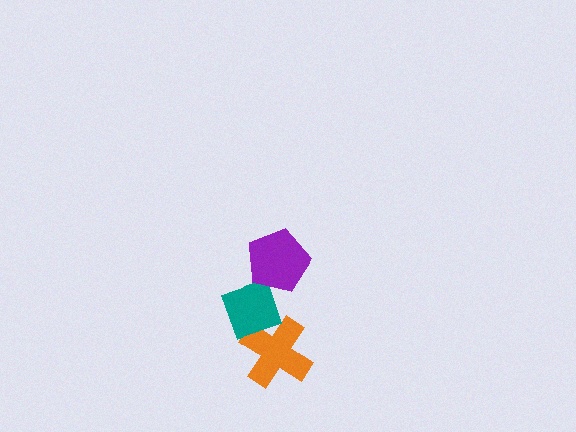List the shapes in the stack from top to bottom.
From top to bottom: the purple pentagon, the teal diamond, the orange cross.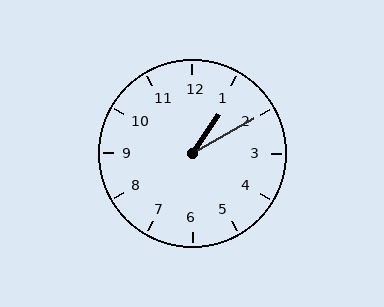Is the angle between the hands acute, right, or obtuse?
It is acute.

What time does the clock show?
1:10.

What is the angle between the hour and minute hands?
Approximately 25 degrees.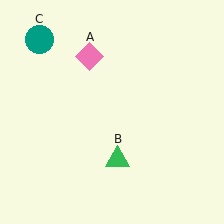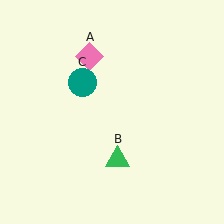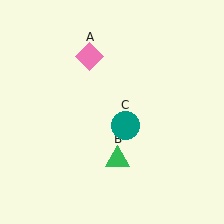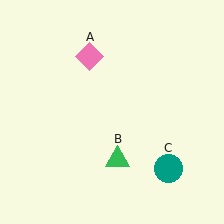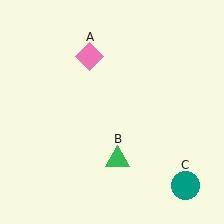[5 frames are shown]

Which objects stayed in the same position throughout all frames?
Pink diamond (object A) and green triangle (object B) remained stationary.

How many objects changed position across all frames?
1 object changed position: teal circle (object C).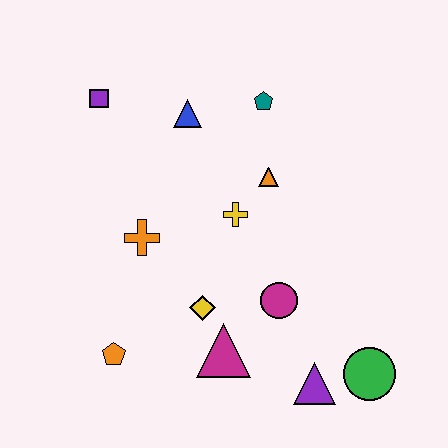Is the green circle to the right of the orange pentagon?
Yes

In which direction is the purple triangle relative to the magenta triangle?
The purple triangle is to the right of the magenta triangle.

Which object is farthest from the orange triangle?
The orange pentagon is farthest from the orange triangle.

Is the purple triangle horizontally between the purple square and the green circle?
Yes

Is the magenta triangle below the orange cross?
Yes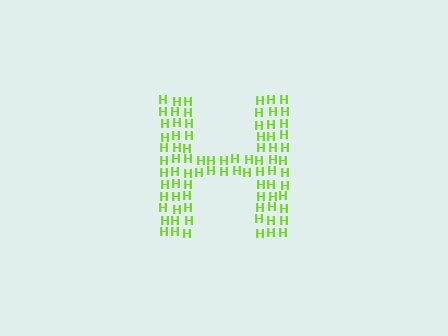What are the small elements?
The small elements are letter H's.